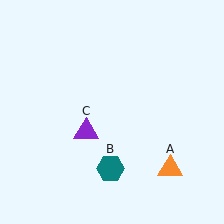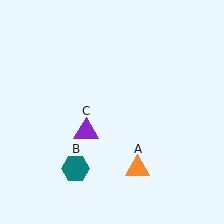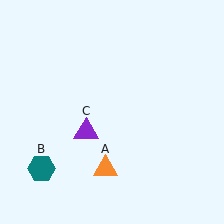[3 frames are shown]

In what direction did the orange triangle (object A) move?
The orange triangle (object A) moved left.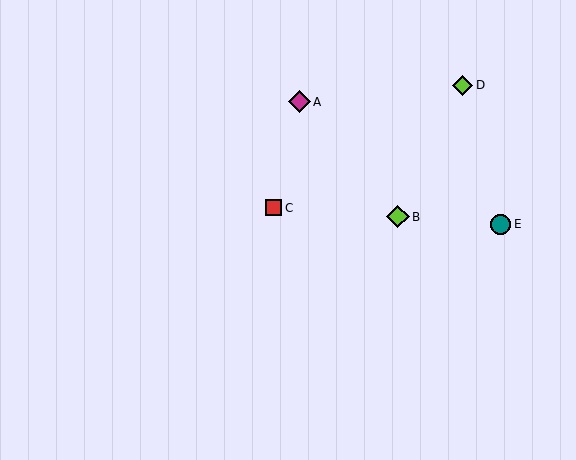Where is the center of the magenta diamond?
The center of the magenta diamond is at (299, 102).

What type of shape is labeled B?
Shape B is a lime diamond.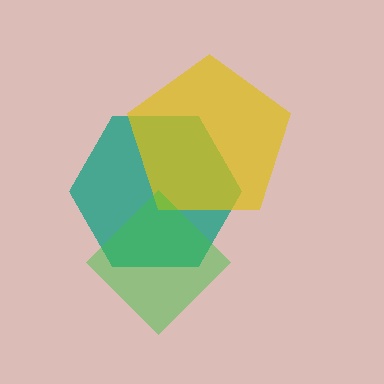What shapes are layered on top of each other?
The layered shapes are: a teal hexagon, a yellow pentagon, a green diamond.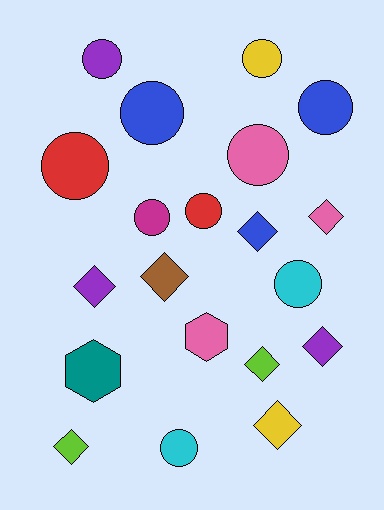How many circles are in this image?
There are 10 circles.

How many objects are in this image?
There are 20 objects.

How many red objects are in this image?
There are 2 red objects.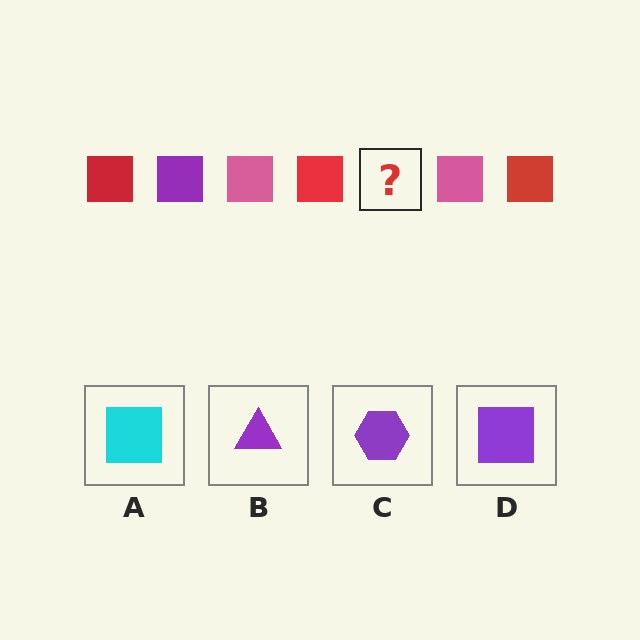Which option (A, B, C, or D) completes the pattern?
D.